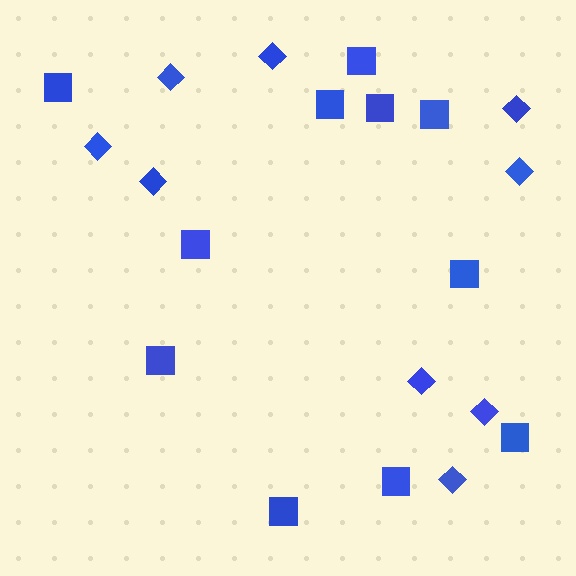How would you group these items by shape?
There are 2 groups: one group of squares (11) and one group of diamonds (9).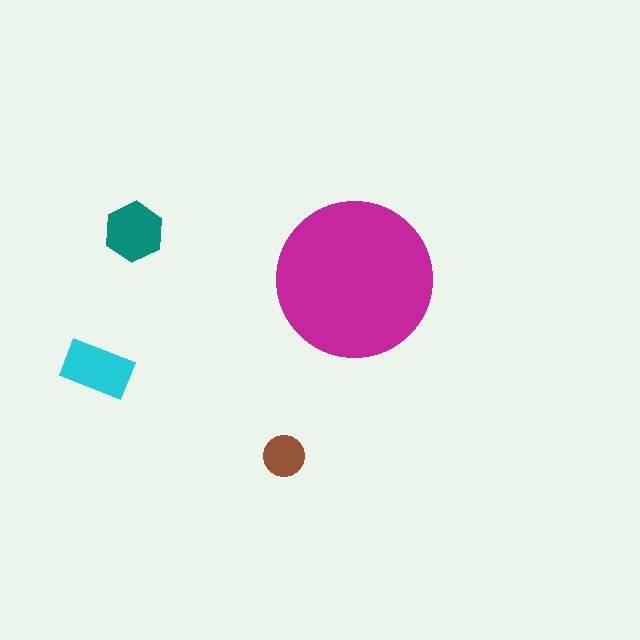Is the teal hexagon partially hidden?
No, the teal hexagon is fully visible.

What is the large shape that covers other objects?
A magenta circle.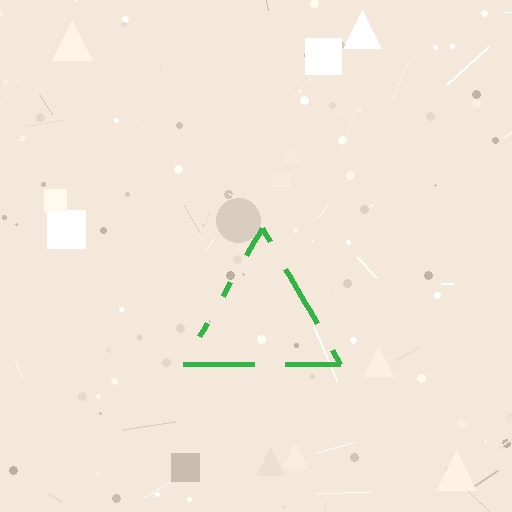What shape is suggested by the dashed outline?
The dashed outline suggests a triangle.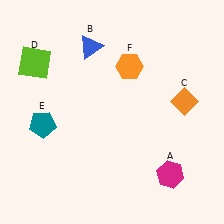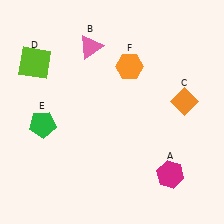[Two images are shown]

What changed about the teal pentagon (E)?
In Image 1, E is teal. In Image 2, it changed to green.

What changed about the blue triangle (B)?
In Image 1, B is blue. In Image 2, it changed to pink.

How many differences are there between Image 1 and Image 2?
There are 2 differences between the two images.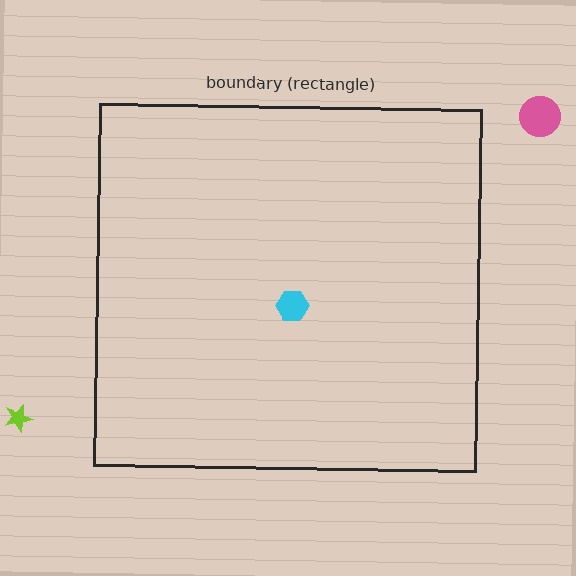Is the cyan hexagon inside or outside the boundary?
Inside.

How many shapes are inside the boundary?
1 inside, 2 outside.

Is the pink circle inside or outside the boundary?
Outside.